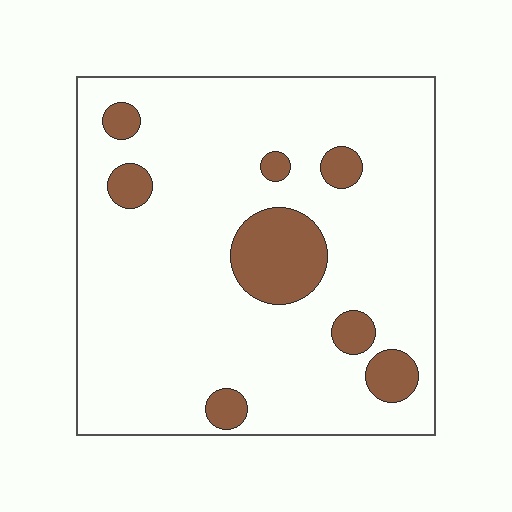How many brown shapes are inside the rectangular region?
8.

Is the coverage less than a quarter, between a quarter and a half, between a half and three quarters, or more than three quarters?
Less than a quarter.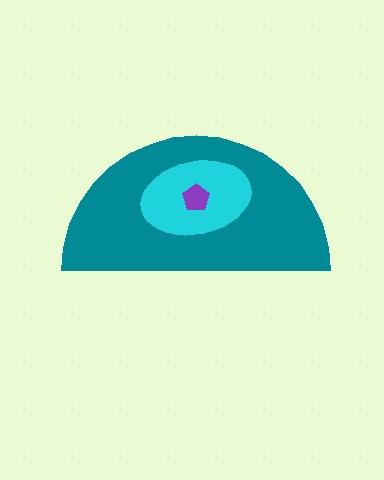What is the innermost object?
The purple pentagon.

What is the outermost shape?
The teal semicircle.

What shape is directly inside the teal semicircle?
The cyan ellipse.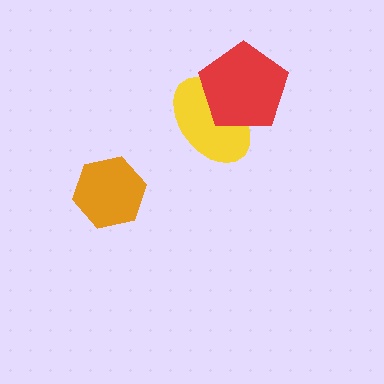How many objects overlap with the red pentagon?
1 object overlaps with the red pentagon.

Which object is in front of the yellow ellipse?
The red pentagon is in front of the yellow ellipse.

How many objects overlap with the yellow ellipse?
1 object overlaps with the yellow ellipse.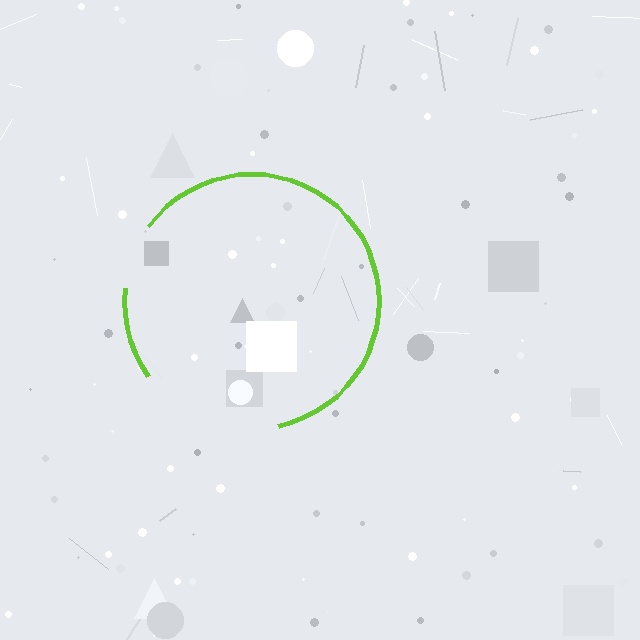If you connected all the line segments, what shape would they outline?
They would outline a circle.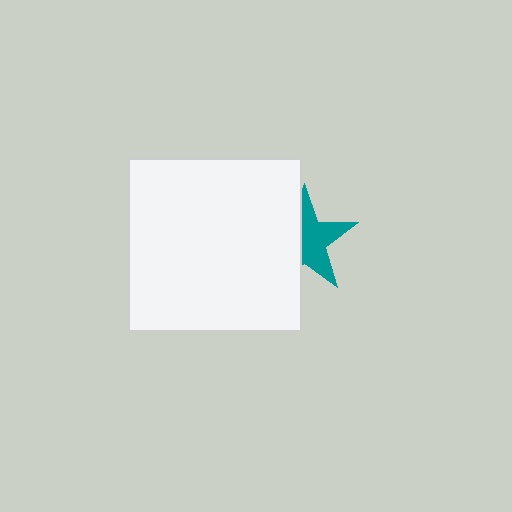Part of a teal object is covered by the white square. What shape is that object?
It is a star.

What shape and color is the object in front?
The object in front is a white square.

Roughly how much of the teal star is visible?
About half of it is visible (roughly 55%).